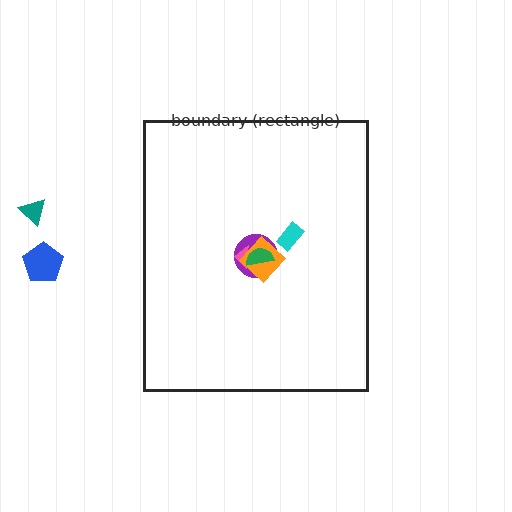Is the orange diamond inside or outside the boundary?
Inside.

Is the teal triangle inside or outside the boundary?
Outside.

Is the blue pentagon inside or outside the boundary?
Outside.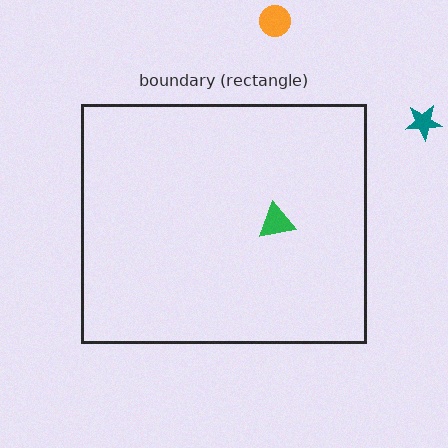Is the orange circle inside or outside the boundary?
Outside.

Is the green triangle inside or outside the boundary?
Inside.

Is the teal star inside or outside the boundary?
Outside.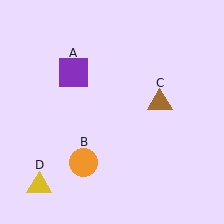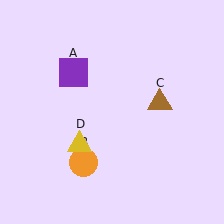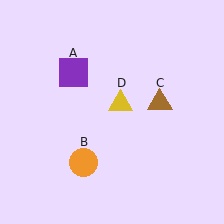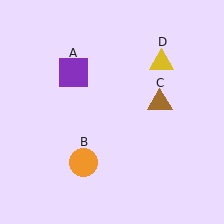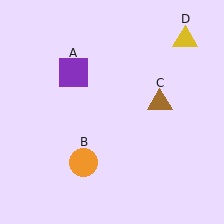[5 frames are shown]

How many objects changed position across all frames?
1 object changed position: yellow triangle (object D).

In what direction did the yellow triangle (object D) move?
The yellow triangle (object D) moved up and to the right.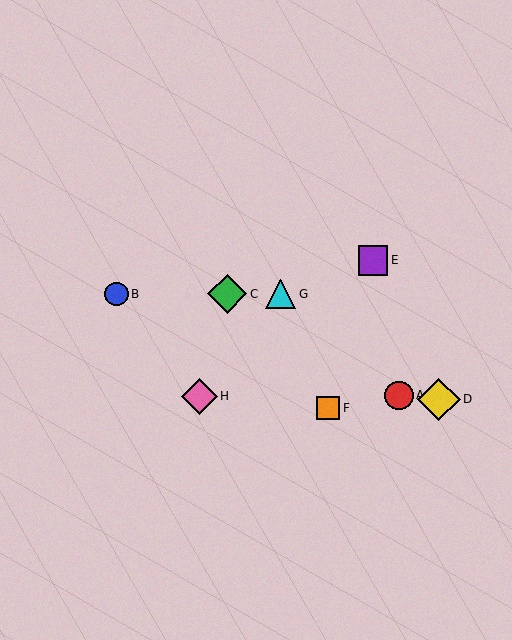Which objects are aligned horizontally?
Objects B, C, G are aligned horizontally.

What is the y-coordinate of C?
Object C is at y≈294.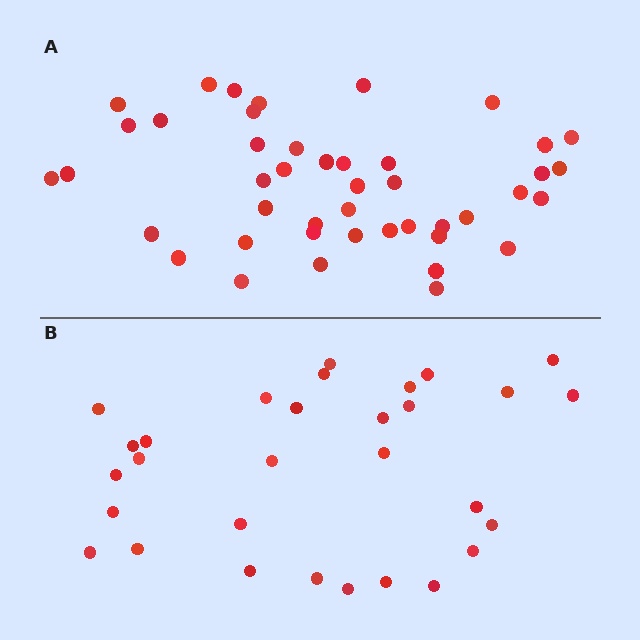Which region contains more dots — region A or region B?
Region A (the top region) has more dots.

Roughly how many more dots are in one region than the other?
Region A has approximately 15 more dots than region B.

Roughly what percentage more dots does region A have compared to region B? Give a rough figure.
About 45% more.